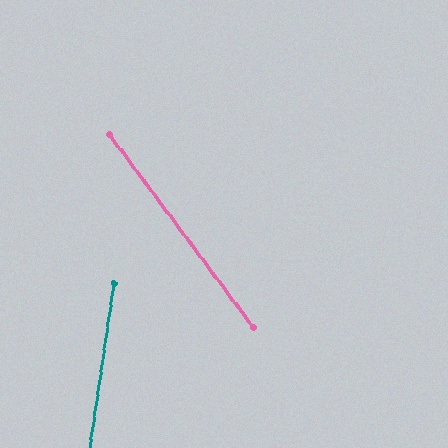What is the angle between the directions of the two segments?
Approximately 45 degrees.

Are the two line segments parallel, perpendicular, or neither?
Neither parallel nor perpendicular — they differ by about 45°.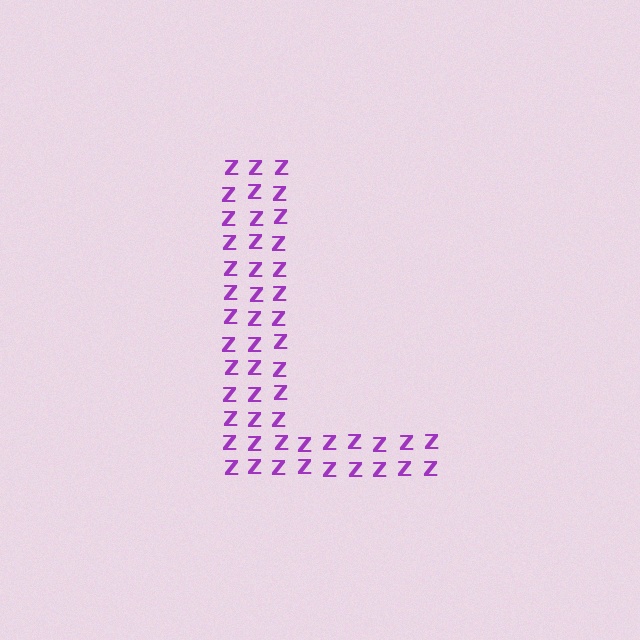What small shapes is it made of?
It is made of small letter Z's.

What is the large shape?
The large shape is the letter L.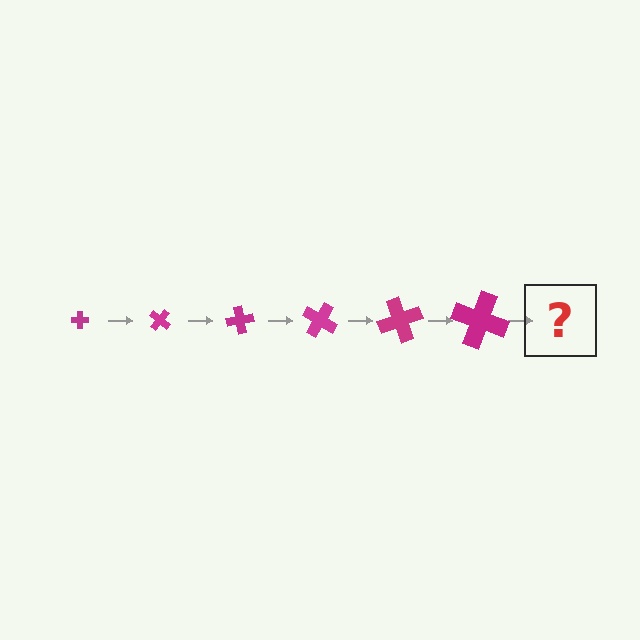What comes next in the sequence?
The next element should be a cross, larger than the previous one and rotated 240 degrees from the start.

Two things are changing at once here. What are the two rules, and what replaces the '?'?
The two rules are that the cross grows larger each step and it rotates 40 degrees each step. The '?' should be a cross, larger than the previous one and rotated 240 degrees from the start.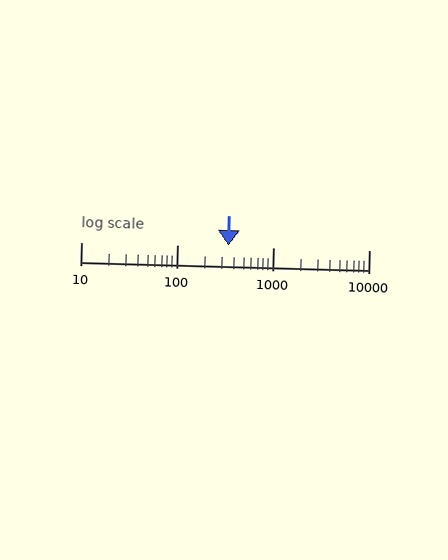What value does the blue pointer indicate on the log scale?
The pointer indicates approximately 340.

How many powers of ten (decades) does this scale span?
The scale spans 3 decades, from 10 to 10000.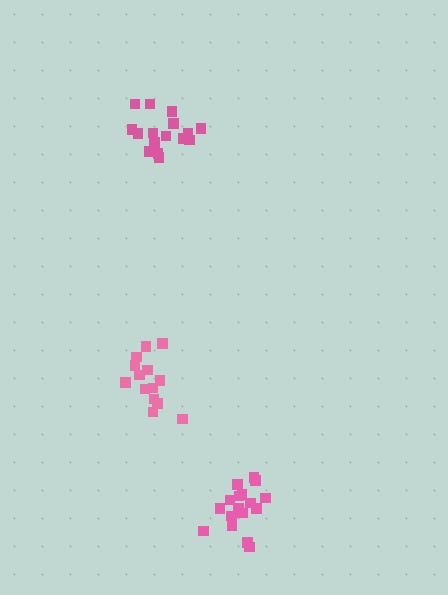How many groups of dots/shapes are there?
There are 3 groups.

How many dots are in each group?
Group 1: 15 dots, Group 2: 17 dots, Group 3: 17 dots (49 total).